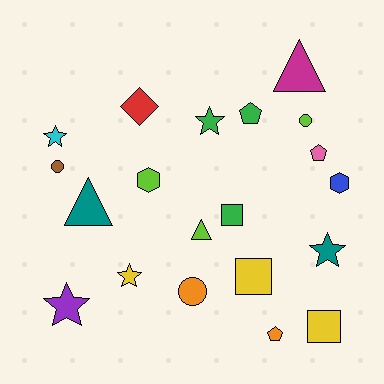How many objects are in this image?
There are 20 objects.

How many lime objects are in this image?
There are 3 lime objects.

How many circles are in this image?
There are 3 circles.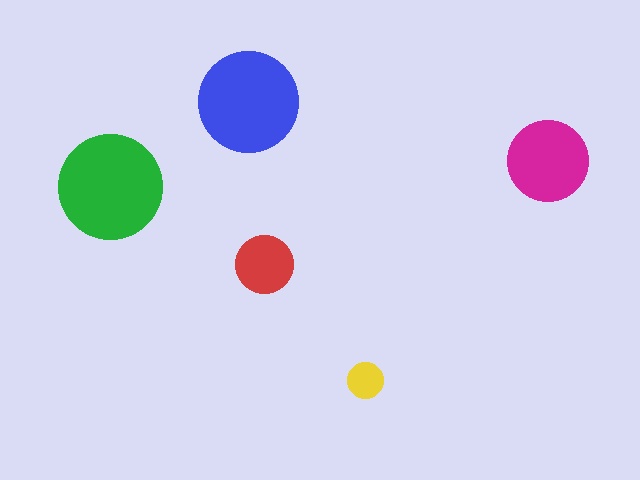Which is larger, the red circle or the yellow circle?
The red one.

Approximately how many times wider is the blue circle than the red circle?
About 1.5 times wider.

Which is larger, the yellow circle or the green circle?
The green one.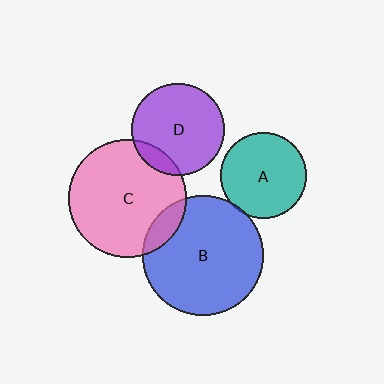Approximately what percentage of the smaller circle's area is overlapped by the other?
Approximately 10%.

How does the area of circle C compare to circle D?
Approximately 1.6 times.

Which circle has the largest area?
Circle B (blue).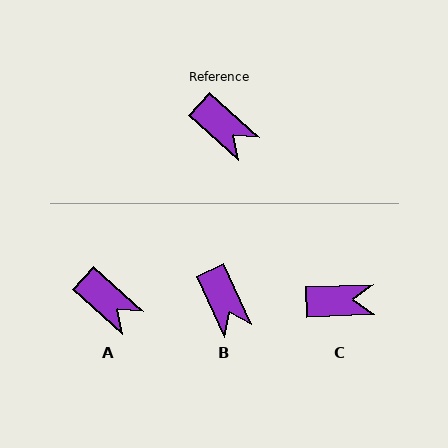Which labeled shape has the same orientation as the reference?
A.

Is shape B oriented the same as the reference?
No, it is off by about 23 degrees.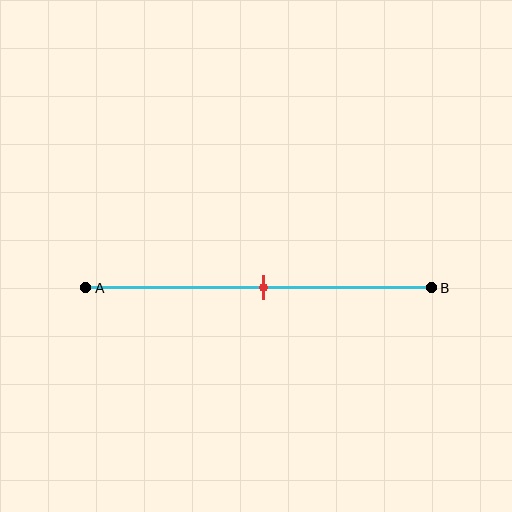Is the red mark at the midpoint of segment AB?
Yes, the mark is approximately at the midpoint.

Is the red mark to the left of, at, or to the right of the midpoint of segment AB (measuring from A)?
The red mark is approximately at the midpoint of segment AB.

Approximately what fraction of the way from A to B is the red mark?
The red mark is approximately 50% of the way from A to B.